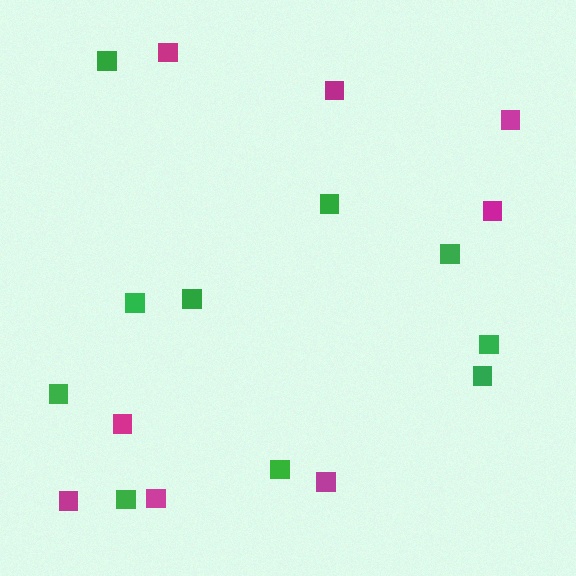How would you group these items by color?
There are 2 groups: one group of magenta squares (8) and one group of green squares (10).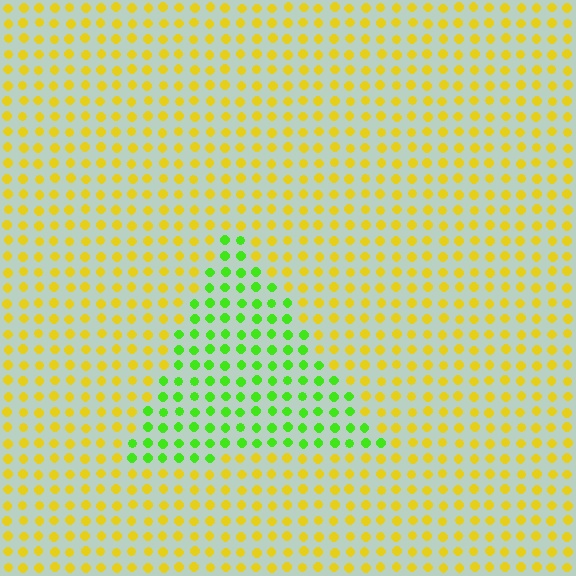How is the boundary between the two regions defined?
The boundary is defined purely by a slight shift in hue (about 55 degrees). Spacing, size, and orientation are identical on both sides.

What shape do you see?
I see a triangle.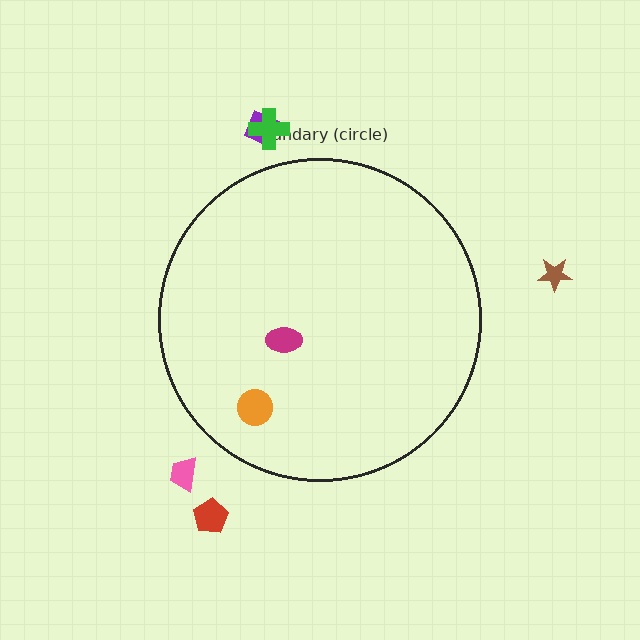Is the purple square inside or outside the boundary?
Outside.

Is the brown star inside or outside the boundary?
Outside.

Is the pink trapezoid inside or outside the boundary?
Outside.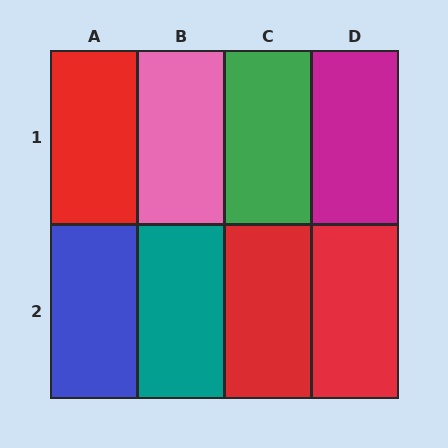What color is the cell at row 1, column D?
Magenta.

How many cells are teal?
1 cell is teal.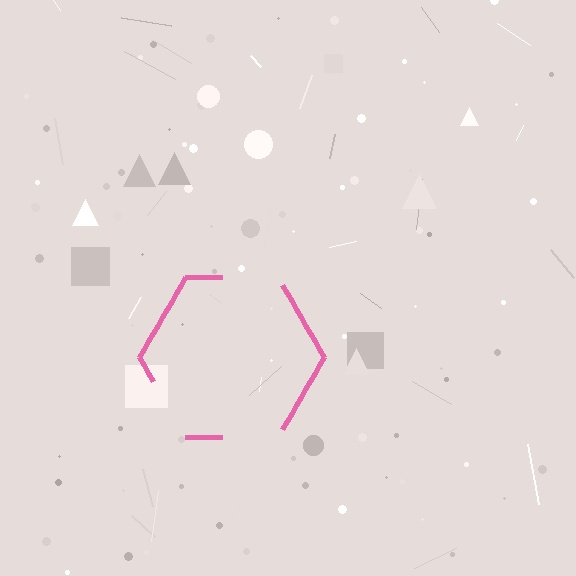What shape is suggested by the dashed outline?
The dashed outline suggests a hexagon.